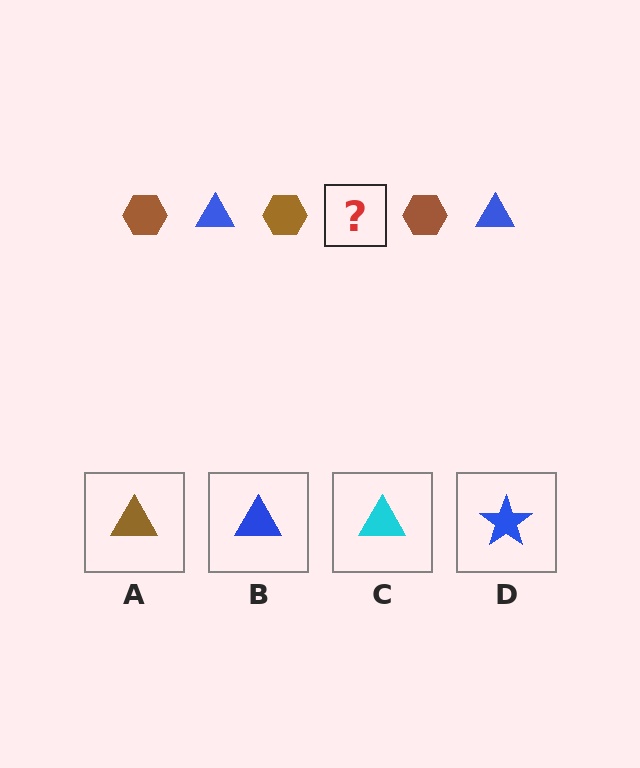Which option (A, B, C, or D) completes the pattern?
B.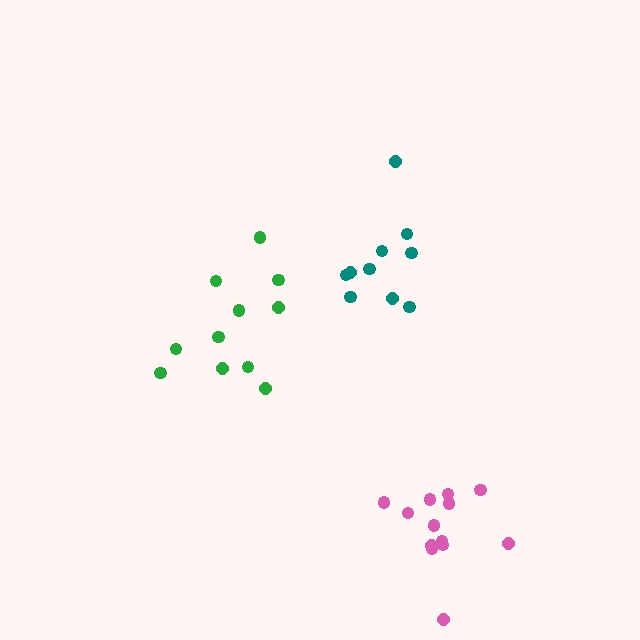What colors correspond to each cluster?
The clusters are colored: pink, green, teal.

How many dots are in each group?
Group 1: 13 dots, Group 2: 11 dots, Group 3: 10 dots (34 total).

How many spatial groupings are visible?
There are 3 spatial groupings.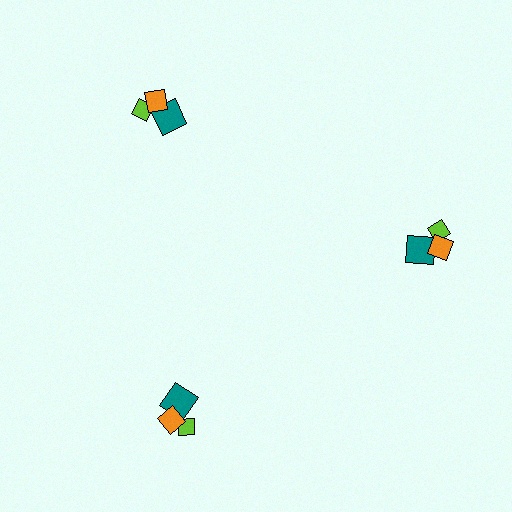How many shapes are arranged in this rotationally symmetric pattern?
There are 9 shapes, arranged in 3 groups of 3.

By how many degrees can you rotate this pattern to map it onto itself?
The pattern maps onto itself every 120 degrees of rotation.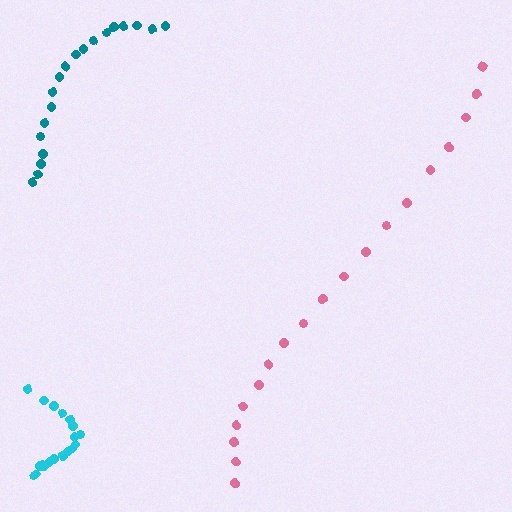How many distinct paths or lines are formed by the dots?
There are 3 distinct paths.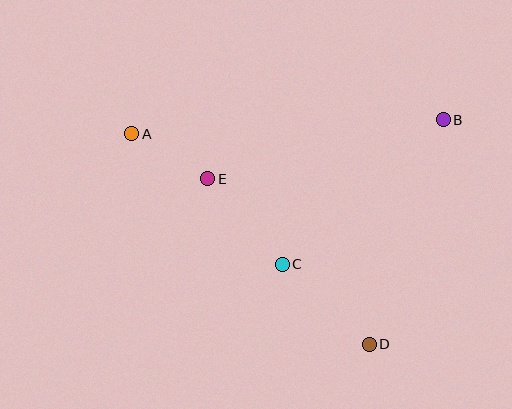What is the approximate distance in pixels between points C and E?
The distance between C and E is approximately 113 pixels.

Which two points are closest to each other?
Points A and E are closest to each other.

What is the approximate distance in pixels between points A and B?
The distance between A and B is approximately 312 pixels.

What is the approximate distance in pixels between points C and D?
The distance between C and D is approximately 118 pixels.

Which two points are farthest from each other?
Points A and D are farthest from each other.